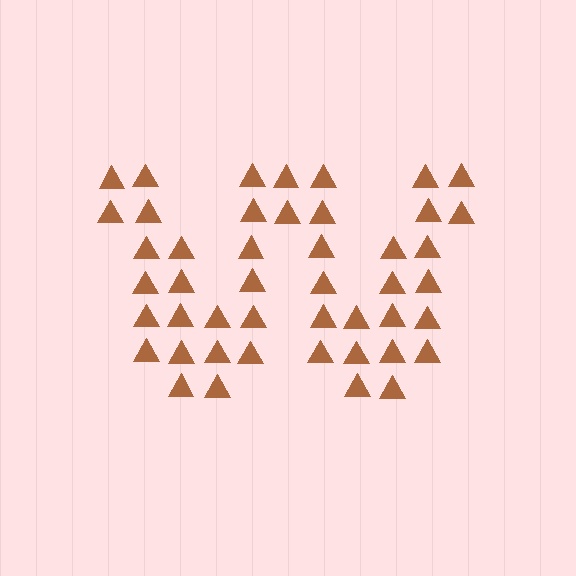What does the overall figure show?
The overall figure shows the letter W.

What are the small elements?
The small elements are triangles.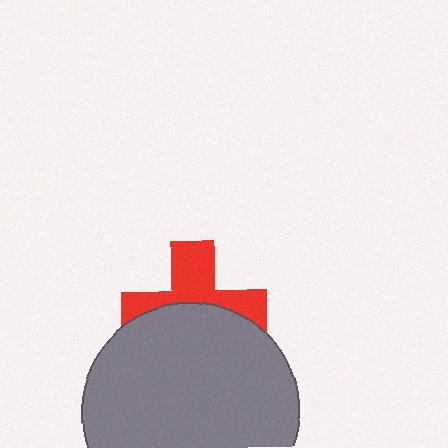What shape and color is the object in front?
The object in front is a gray circle.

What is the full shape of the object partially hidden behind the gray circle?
The partially hidden object is a red cross.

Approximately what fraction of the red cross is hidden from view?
Roughly 53% of the red cross is hidden behind the gray circle.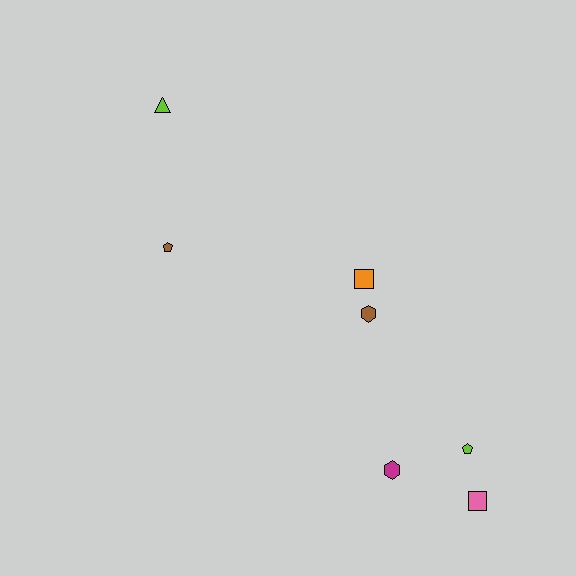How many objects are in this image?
There are 7 objects.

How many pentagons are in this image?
There are 2 pentagons.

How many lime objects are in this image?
There are 2 lime objects.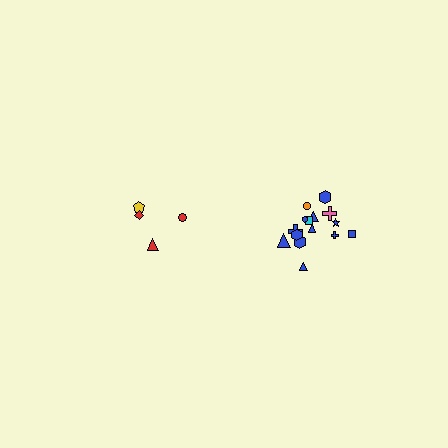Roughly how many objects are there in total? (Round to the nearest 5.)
Roughly 20 objects in total.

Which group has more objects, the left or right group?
The right group.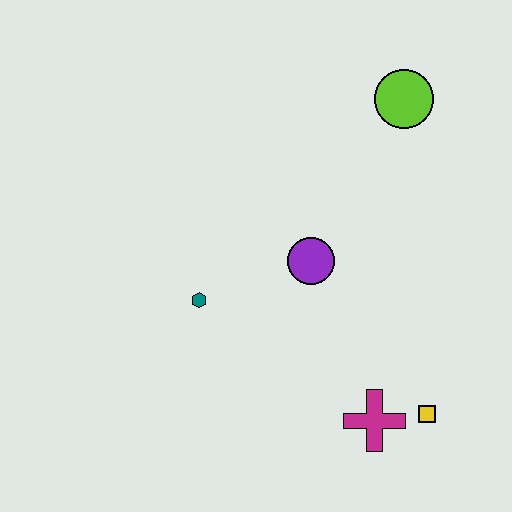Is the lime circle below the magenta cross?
No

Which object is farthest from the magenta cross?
The lime circle is farthest from the magenta cross.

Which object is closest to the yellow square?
The magenta cross is closest to the yellow square.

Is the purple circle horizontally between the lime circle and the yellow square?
No